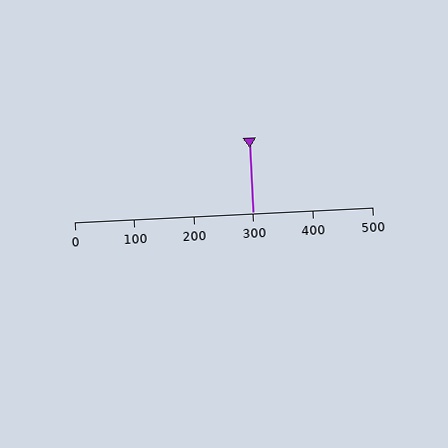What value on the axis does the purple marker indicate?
The marker indicates approximately 300.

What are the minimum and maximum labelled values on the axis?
The axis runs from 0 to 500.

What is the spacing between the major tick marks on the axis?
The major ticks are spaced 100 apart.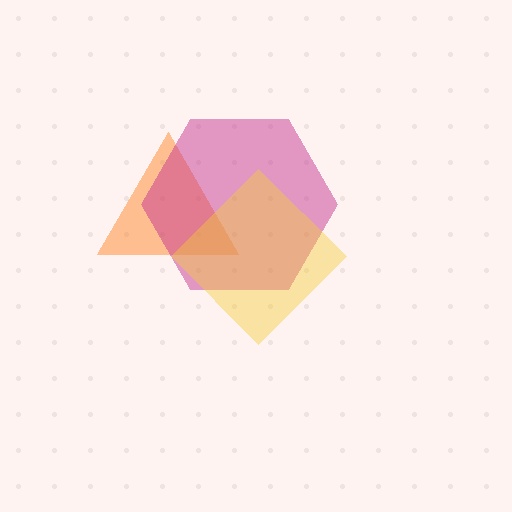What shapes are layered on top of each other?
The layered shapes are: an orange triangle, a magenta hexagon, a yellow diamond.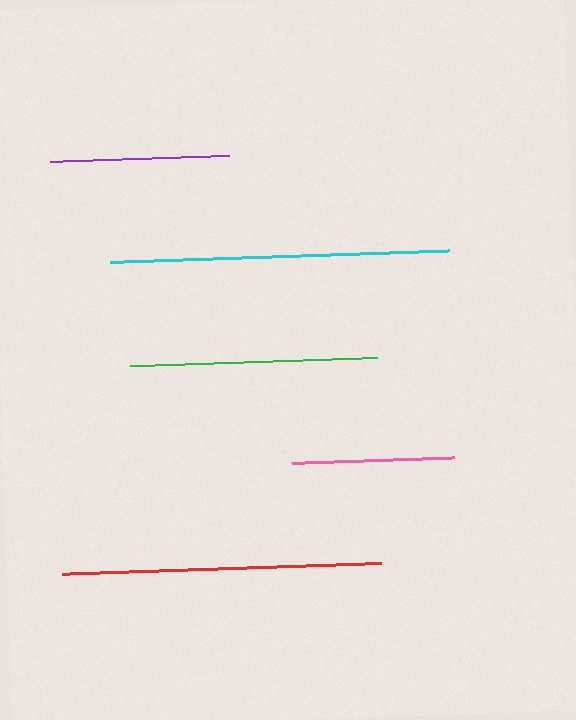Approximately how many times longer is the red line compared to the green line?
The red line is approximately 1.3 times the length of the green line.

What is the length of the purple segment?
The purple segment is approximately 179 pixels long.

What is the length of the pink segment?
The pink segment is approximately 163 pixels long.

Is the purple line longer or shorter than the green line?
The green line is longer than the purple line.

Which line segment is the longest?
The cyan line is the longest at approximately 339 pixels.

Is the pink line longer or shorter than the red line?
The red line is longer than the pink line.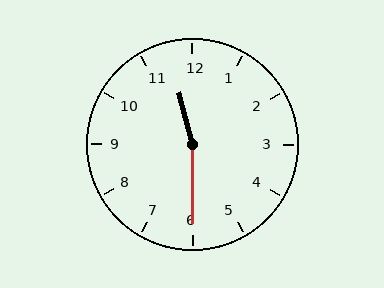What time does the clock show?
11:30.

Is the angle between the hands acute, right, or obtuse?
It is obtuse.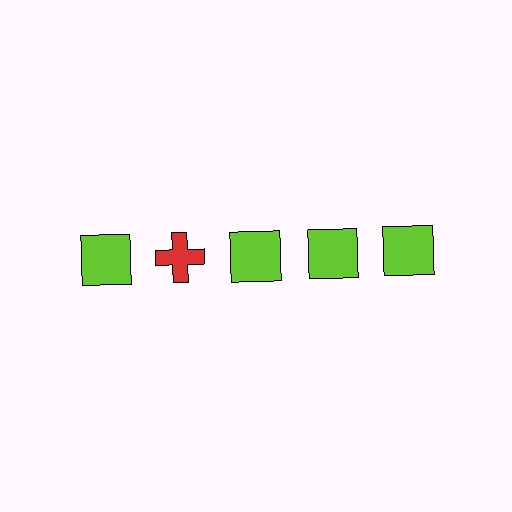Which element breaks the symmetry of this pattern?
The red cross in the top row, second from left column breaks the symmetry. All other shapes are lime squares.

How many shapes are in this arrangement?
There are 5 shapes arranged in a grid pattern.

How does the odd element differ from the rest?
It differs in both color (red instead of lime) and shape (cross instead of square).